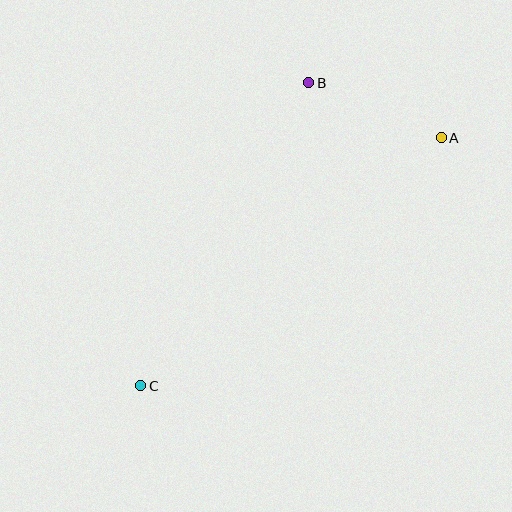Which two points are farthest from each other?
Points A and C are farthest from each other.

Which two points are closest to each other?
Points A and B are closest to each other.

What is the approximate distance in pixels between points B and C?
The distance between B and C is approximately 346 pixels.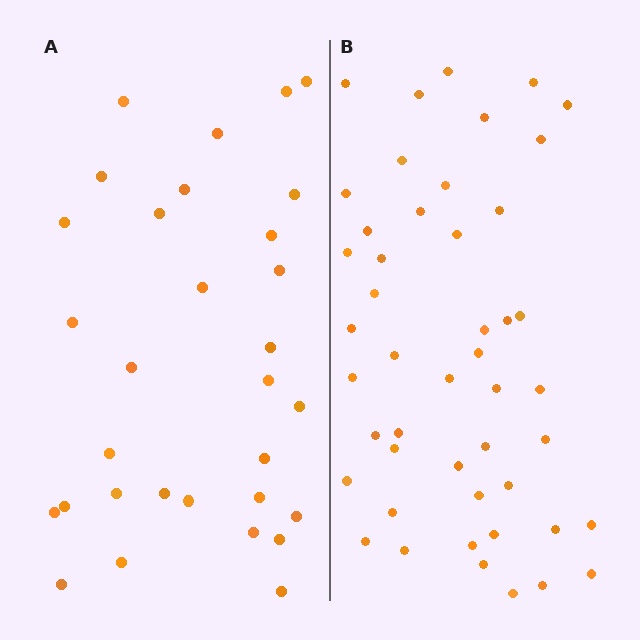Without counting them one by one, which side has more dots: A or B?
Region B (the right region) has more dots.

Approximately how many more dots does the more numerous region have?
Region B has approximately 15 more dots than region A.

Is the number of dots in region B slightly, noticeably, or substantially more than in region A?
Region B has substantially more. The ratio is roughly 1.5 to 1.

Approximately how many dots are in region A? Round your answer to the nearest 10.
About 30 dots. (The exact count is 31, which rounds to 30.)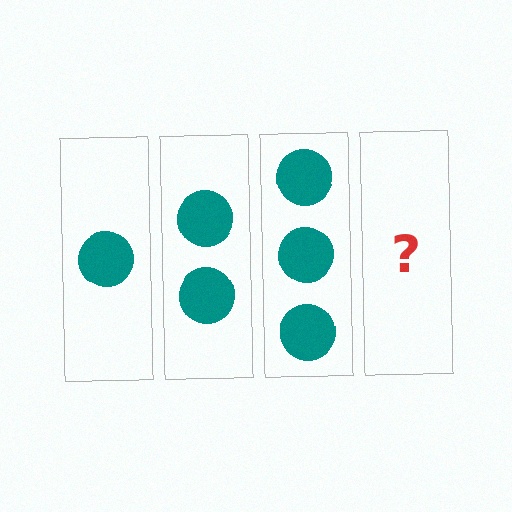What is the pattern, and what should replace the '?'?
The pattern is that each step adds one more circle. The '?' should be 4 circles.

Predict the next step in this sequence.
The next step is 4 circles.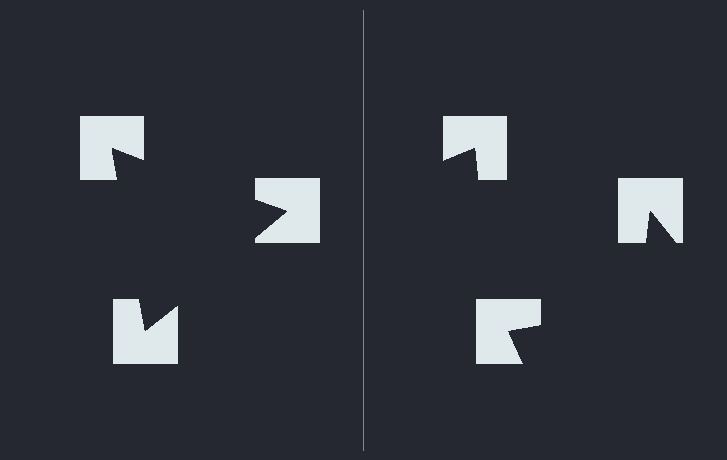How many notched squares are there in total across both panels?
6 — 3 on each side.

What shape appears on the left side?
An illusory triangle.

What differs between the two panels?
The notched squares are positioned identically on both sides; only the wedge orientations differ. On the left they align to a triangle; on the right they are misaligned.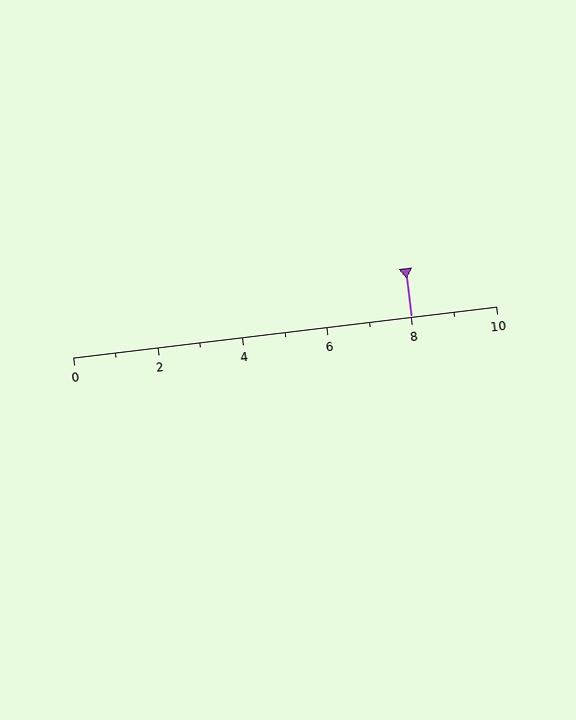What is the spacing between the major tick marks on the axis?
The major ticks are spaced 2 apart.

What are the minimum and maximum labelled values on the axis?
The axis runs from 0 to 10.